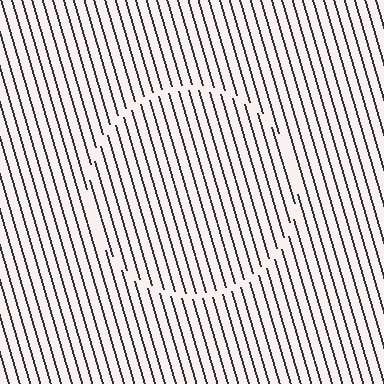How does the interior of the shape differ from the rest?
The interior of the shape contains the same grating, shifted by half a period — the contour is defined by the phase discontinuity where line-ends from the inner and outer gratings abut.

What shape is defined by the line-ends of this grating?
An illusory circle. The interior of the shape contains the same grating, shifted by half a period — the contour is defined by the phase discontinuity where line-ends from the inner and outer gratings abut.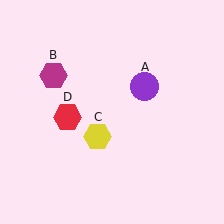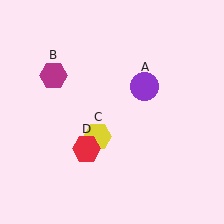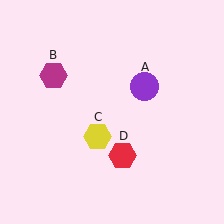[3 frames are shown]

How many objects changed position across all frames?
1 object changed position: red hexagon (object D).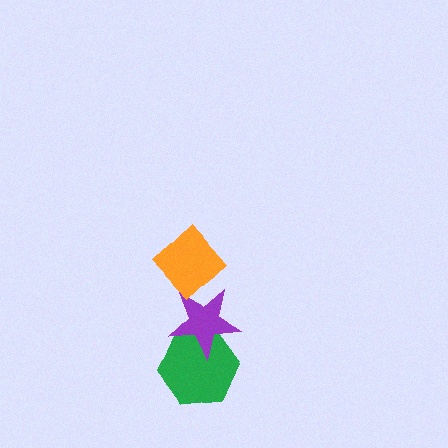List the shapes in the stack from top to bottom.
From top to bottom: the orange diamond, the purple star, the green hexagon.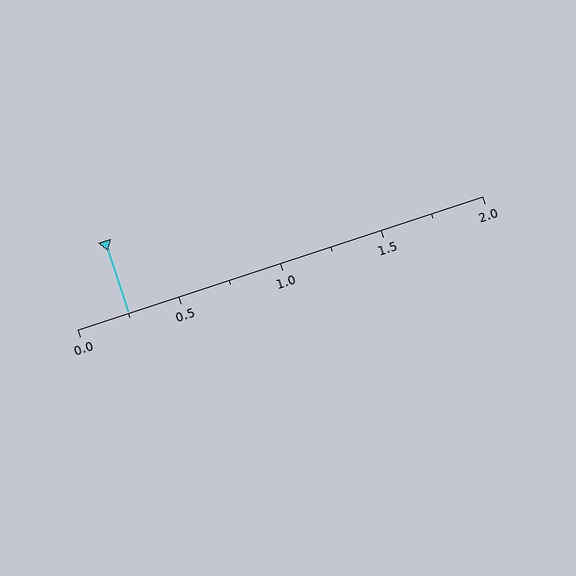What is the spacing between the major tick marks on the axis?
The major ticks are spaced 0.5 apart.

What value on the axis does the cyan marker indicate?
The marker indicates approximately 0.25.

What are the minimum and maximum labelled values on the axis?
The axis runs from 0.0 to 2.0.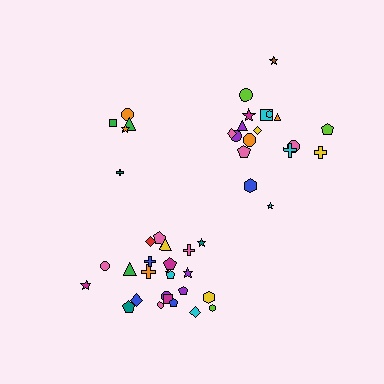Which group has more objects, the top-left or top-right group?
The top-right group.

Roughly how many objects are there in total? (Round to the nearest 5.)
Roughly 50 objects in total.